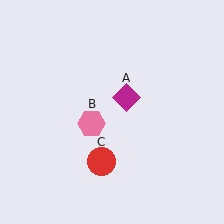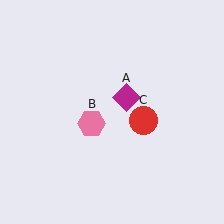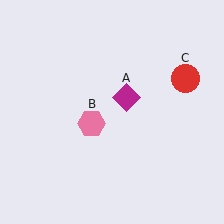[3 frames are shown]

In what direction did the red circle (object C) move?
The red circle (object C) moved up and to the right.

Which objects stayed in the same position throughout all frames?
Magenta diamond (object A) and pink hexagon (object B) remained stationary.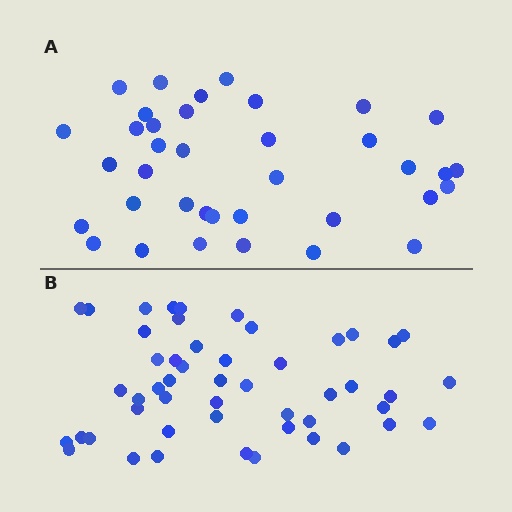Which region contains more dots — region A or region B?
Region B (the bottom region) has more dots.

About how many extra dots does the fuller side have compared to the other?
Region B has approximately 15 more dots than region A.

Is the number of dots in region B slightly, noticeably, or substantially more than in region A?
Region B has noticeably more, but not dramatically so. The ratio is roughly 1.4 to 1.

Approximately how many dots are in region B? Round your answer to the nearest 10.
About 50 dots.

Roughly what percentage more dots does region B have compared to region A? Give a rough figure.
About 35% more.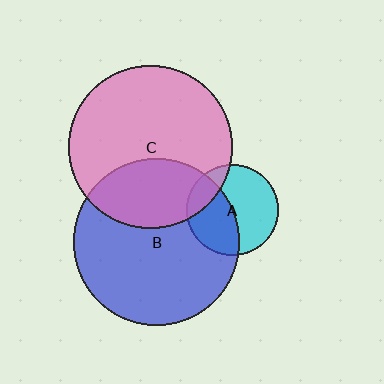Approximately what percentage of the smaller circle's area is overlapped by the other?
Approximately 45%.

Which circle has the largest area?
Circle B (blue).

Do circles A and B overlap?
Yes.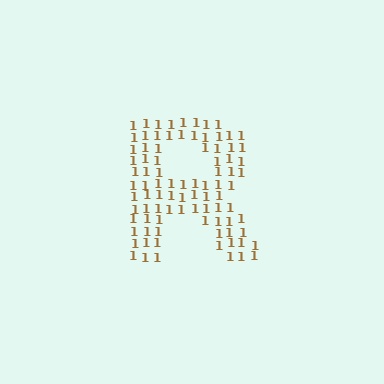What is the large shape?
The large shape is the letter R.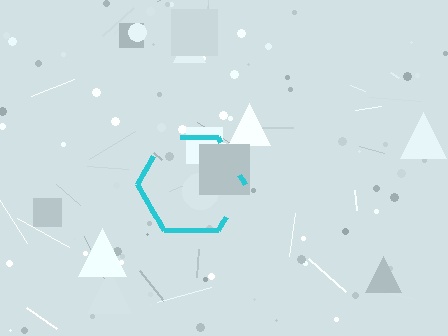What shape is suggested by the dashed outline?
The dashed outline suggests a hexagon.